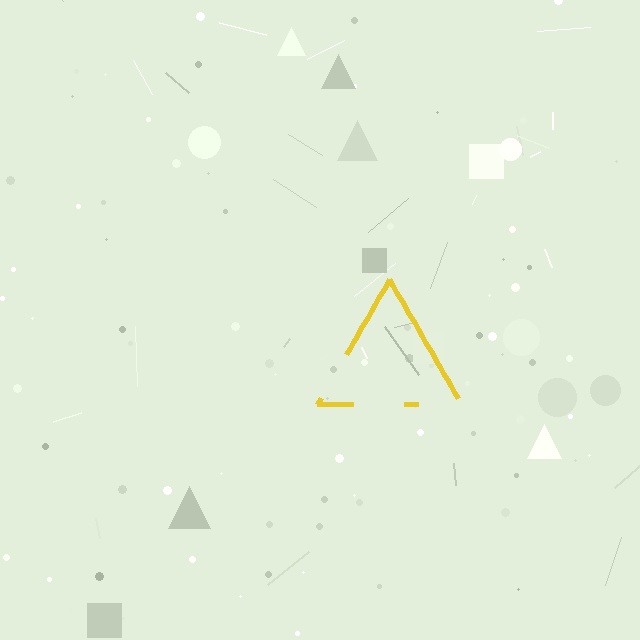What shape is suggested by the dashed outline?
The dashed outline suggests a triangle.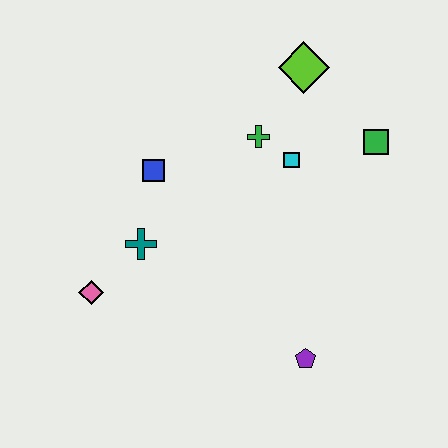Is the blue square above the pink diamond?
Yes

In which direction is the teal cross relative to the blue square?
The teal cross is below the blue square.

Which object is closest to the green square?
The cyan square is closest to the green square.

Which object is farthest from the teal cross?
The green square is farthest from the teal cross.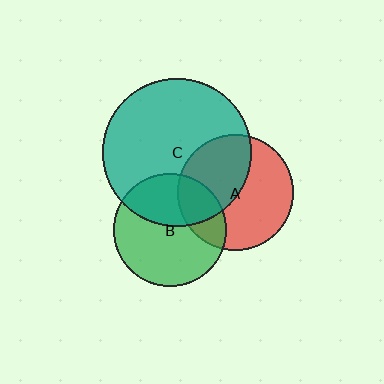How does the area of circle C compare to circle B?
Approximately 1.7 times.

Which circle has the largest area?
Circle C (teal).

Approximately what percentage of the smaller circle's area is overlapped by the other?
Approximately 40%.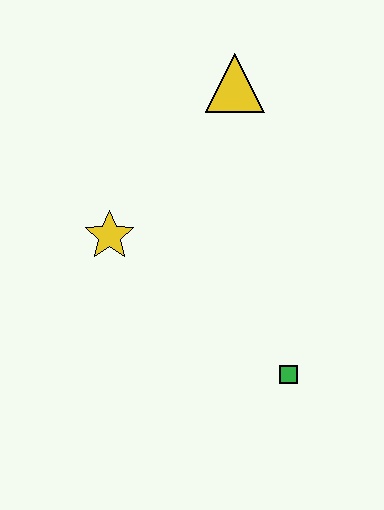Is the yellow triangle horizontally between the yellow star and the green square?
Yes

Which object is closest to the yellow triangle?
The yellow star is closest to the yellow triangle.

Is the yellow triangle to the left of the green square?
Yes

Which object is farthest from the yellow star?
The green square is farthest from the yellow star.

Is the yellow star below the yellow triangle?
Yes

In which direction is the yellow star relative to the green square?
The yellow star is to the left of the green square.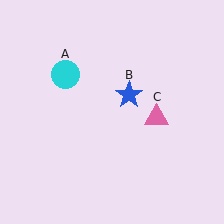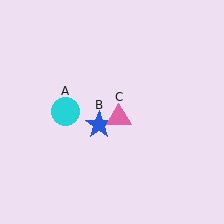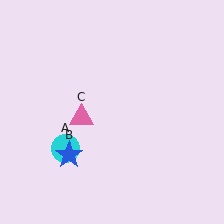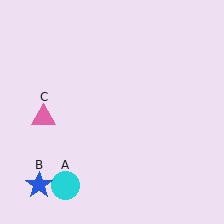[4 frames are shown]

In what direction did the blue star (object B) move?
The blue star (object B) moved down and to the left.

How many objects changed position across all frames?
3 objects changed position: cyan circle (object A), blue star (object B), pink triangle (object C).